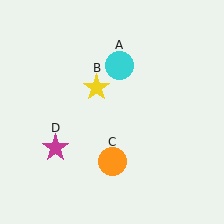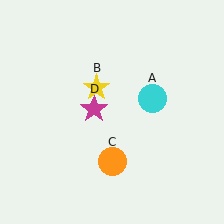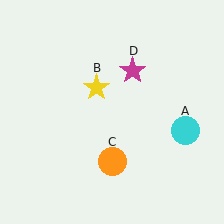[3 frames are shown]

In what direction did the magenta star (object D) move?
The magenta star (object D) moved up and to the right.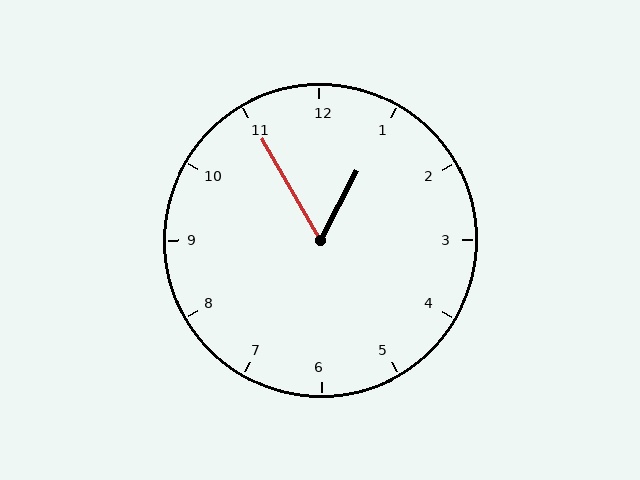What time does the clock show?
12:55.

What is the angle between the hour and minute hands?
Approximately 58 degrees.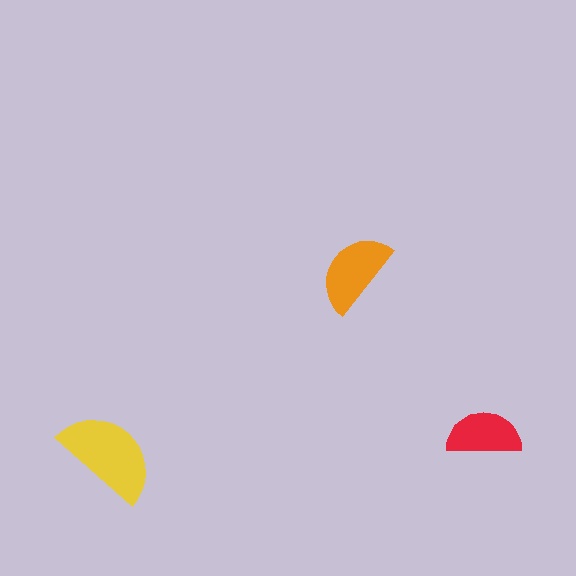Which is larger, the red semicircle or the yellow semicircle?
The yellow one.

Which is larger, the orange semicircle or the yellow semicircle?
The yellow one.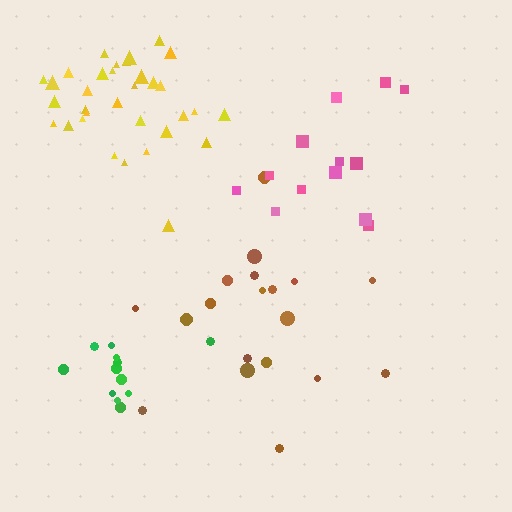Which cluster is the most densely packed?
Yellow.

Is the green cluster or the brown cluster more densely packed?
Green.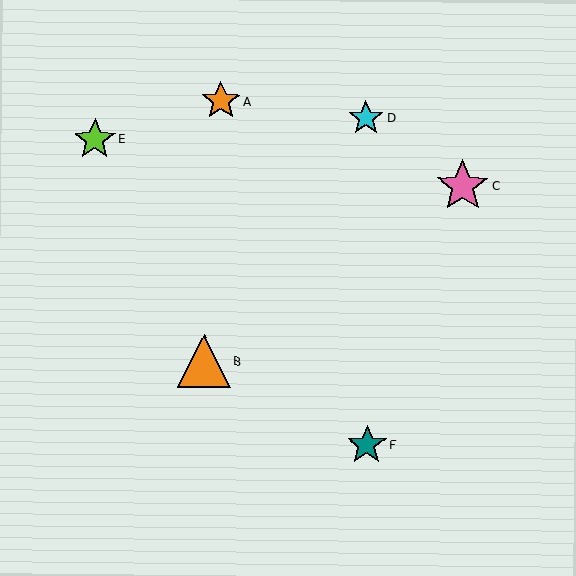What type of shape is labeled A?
Shape A is an orange star.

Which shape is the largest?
The pink star (labeled C) is the largest.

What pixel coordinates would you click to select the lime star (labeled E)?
Click at (95, 140) to select the lime star E.